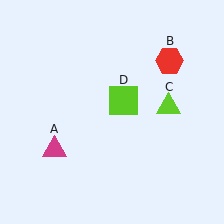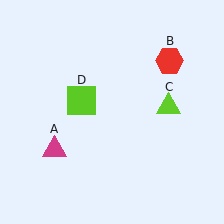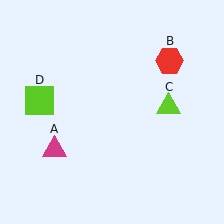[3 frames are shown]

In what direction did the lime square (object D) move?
The lime square (object D) moved left.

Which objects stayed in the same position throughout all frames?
Magenta triangle (object A) and red hexagon (object B) and lime triangle (object C) remained stationary.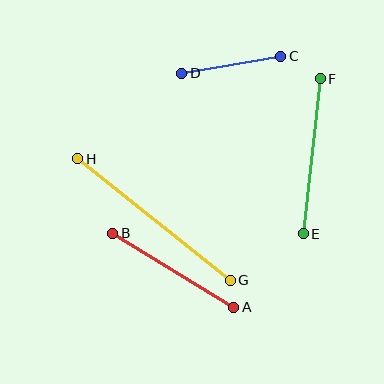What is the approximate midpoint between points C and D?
The midpoint is at approximately (231, 65) pixels.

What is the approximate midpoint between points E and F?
The midpoint is at approximately (312, 156) pixels.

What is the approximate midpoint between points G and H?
The midpoint is at approximately (154, 219) pixels.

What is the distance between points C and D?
The distance is approximately 101 pixels.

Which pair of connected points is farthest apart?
Points G and H are farthest apart.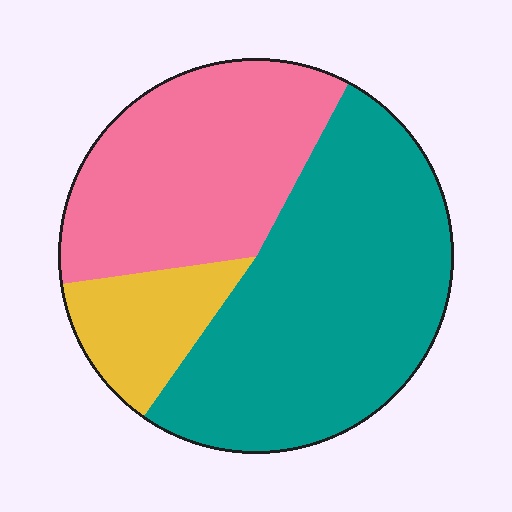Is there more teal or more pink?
Teal.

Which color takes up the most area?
Teal, at roughly 50%.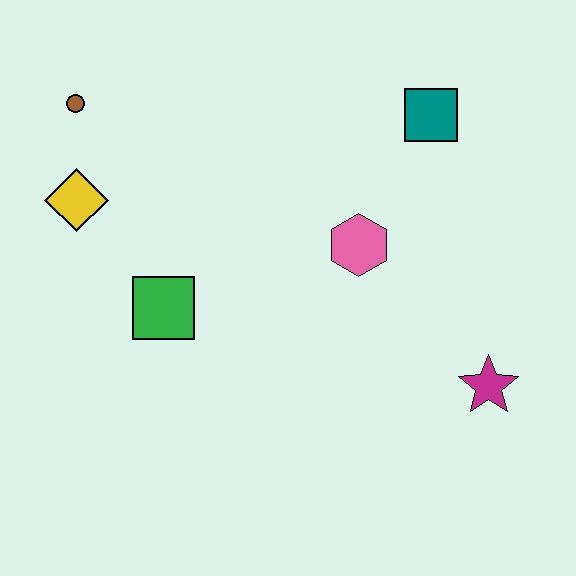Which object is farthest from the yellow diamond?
The magenta star is farthest from the yellow diamond.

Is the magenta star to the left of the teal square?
No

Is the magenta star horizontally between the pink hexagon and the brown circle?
No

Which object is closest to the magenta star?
The pink hexagon is closest to the magenta star.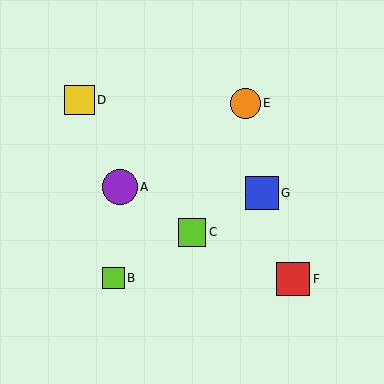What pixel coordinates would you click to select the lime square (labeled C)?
Click at (192, 232) to select the lime square C.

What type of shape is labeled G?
Shape G is a blue square.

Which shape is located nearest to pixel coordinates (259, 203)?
The blue square (labeled G) at (262, 193) is nearest to that location.